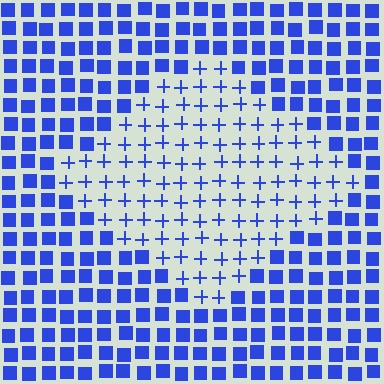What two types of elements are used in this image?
The image uses plus signs inside the diamond region and squares outside it.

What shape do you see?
I see a diamond.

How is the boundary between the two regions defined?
The boundary is defined by a change in element shape: plus signs inside vs. squares outside. All elements share the same color and spacing.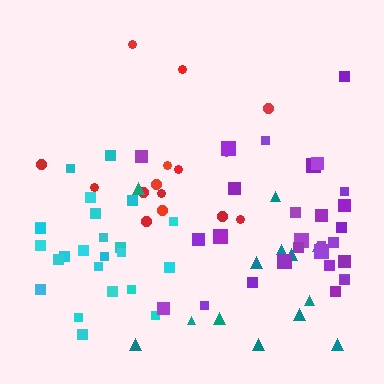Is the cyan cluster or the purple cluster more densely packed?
Cyan.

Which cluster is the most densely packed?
Cyan.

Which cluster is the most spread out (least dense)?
Teal.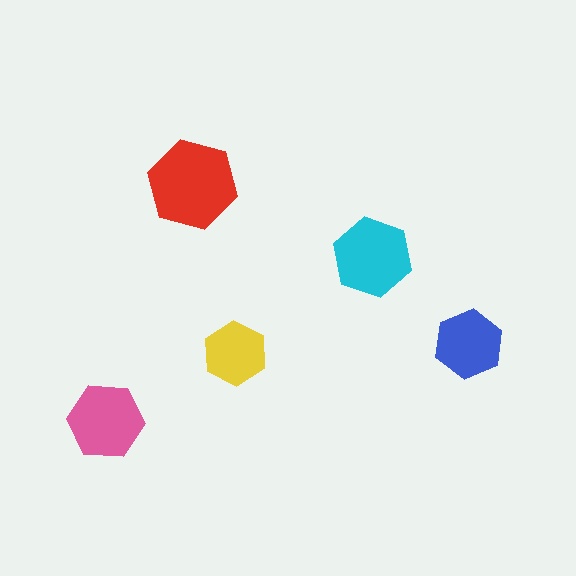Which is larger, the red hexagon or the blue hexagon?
The red one.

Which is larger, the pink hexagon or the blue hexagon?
The pink one.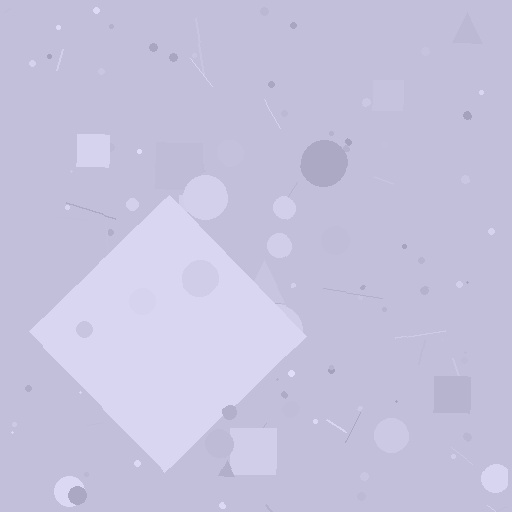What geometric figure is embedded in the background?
A diamond is embedded in the background.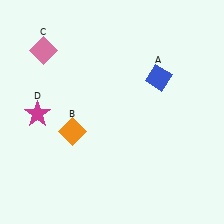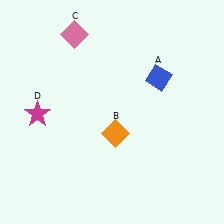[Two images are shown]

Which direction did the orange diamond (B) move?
The orange diamond (B) moved right.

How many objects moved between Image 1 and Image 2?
2 objects moved between the two images.